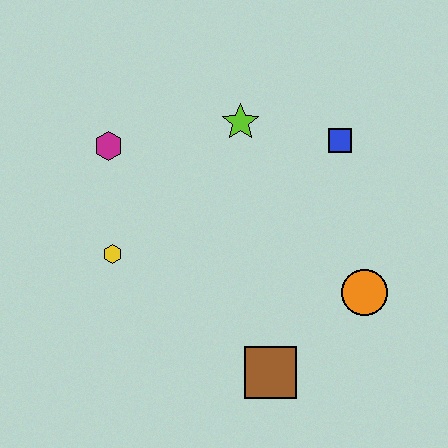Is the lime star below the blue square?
No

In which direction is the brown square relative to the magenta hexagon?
The brown square is below the magenta hexagon.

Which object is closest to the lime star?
The blue square is closest to the lime star.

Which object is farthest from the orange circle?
The magenta hexagon is farthest from the orange circle.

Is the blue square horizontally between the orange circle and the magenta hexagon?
Yes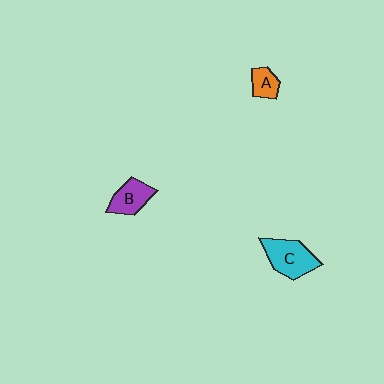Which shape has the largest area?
Shape C (cyan).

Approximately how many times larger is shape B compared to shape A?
Approximately 1.6 times.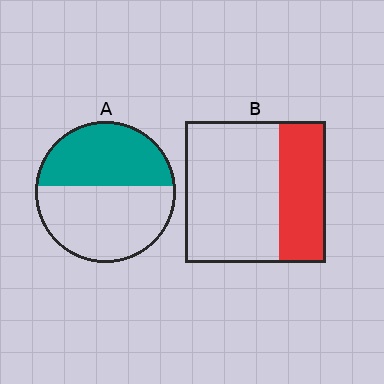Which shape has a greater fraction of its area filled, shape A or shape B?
Shape A.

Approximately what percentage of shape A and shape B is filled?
A is approximately 45% and B is approximately 35%.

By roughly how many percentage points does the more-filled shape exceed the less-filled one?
By roughly 10 percentage points (A over B).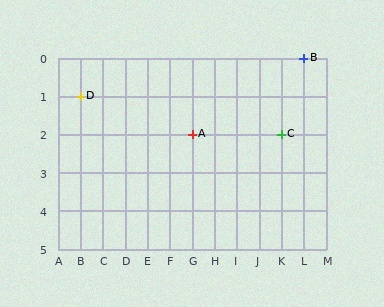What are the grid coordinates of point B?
Point B is at grid coordinates (L, 0).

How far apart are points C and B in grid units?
Points C and B are 1 column and 2 rows apart (about 2.2 grid units diagonally).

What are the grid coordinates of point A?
Point A is at grid coordinates (G, 2).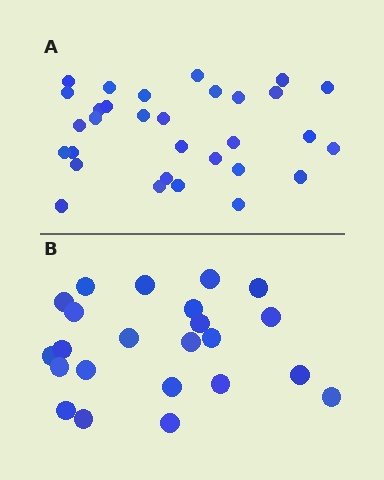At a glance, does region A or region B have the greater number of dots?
Region A (the top region) has more dots.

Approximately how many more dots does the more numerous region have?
Region A has roughly 8 or so more dots than region B.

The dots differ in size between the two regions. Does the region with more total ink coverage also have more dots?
No. Region B has more total ink coverage because its dots are larger, but region A actually contains more individual dots. Total area can be misleading — the number of items is what matters here.